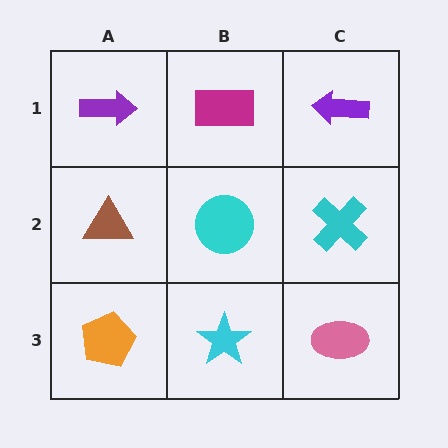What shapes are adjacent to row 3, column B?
A cyan circle (row 2, column B), an orange pentagon (row 3, column A), a pink ellipse (row 3, column C).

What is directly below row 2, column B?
A cyan star.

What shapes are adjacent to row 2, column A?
A purple arrow (row 1, column A), an orange pentagon (row 3, column A), a cyan circle (row 2, column B).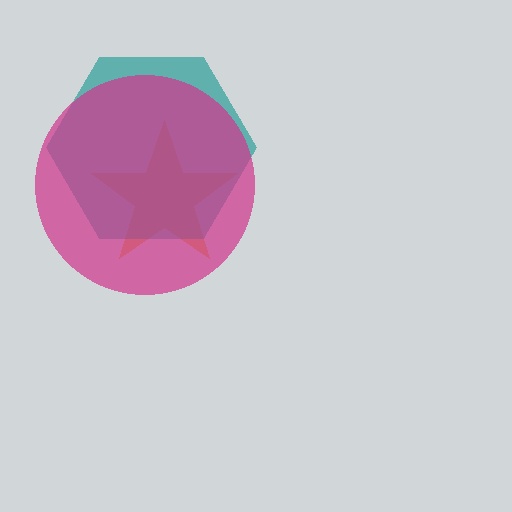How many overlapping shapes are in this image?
There are 3 overlapping shapes in the image.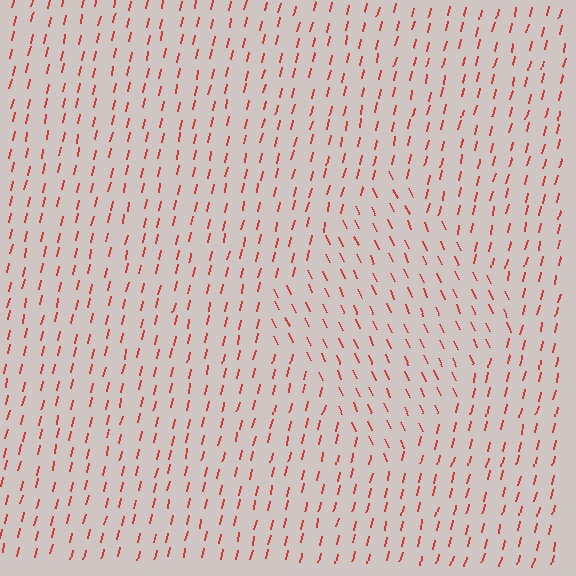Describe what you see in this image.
The image is filled with small red line segments. A diamond region in the image has lines oriented differently from the surrounding lines, creating a visible texture boundary.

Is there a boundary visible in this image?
Yes, there is a texture boundary formed by a change in line orientation.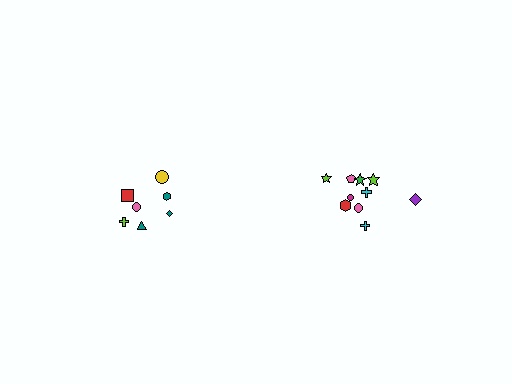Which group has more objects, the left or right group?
The right group.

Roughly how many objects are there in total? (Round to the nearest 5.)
Roughly 15 objects in total.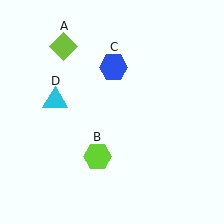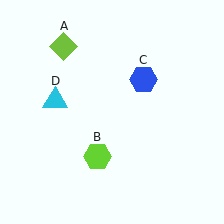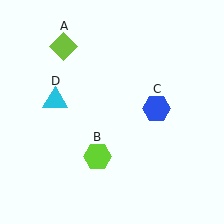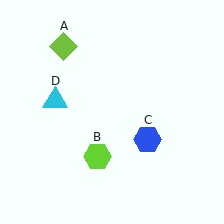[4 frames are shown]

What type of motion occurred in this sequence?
The blue hexagon (object C) rotated clockwise around the center of the scene.